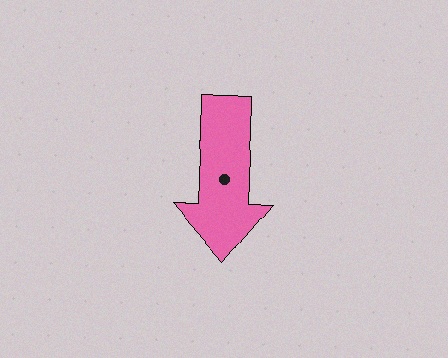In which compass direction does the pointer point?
South.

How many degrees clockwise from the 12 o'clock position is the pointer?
Approximately 180 degrees.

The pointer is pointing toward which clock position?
Roughly 6 o'clock.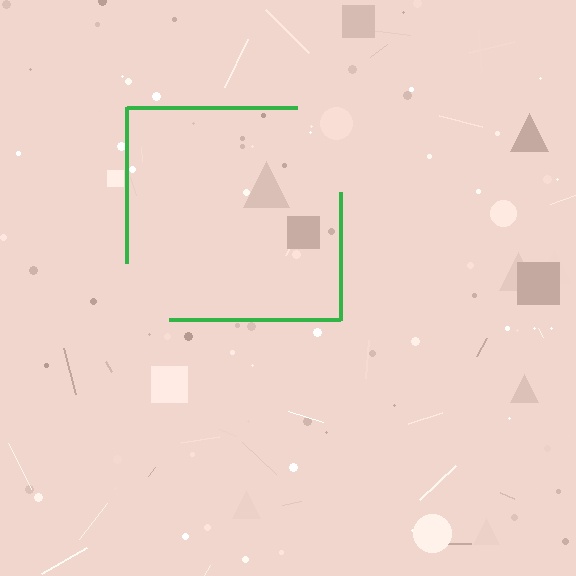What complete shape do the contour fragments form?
The contour fragments form a square.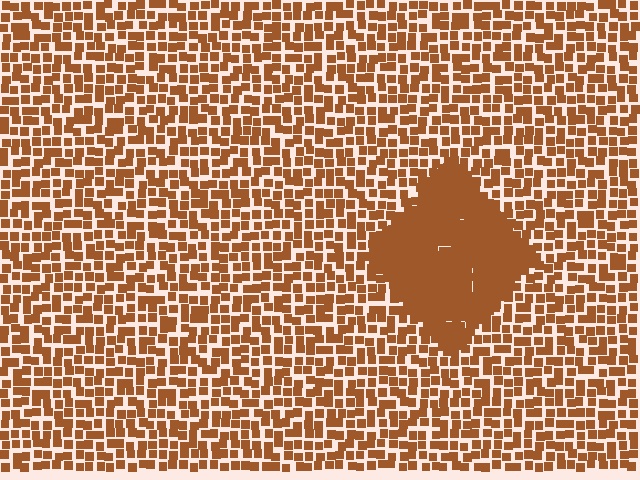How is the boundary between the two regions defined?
The boundary is defined by a change in element density (approximately 2.3x ratio). All elements are the same color, size, and shape.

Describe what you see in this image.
The image contains small brown elements arranged at two different densities. A diamond-shaped region is visible where the elements are more densely packed than the surrounding area.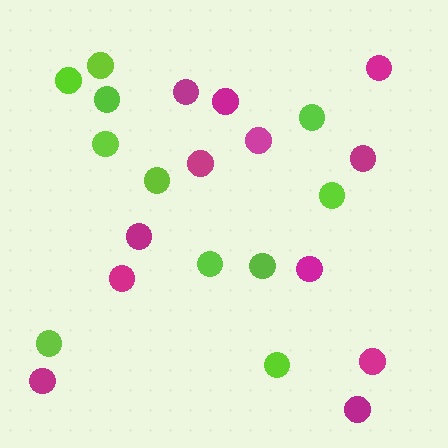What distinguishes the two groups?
There are 2 groups: one group of magenta circles (12) and one group of lime circles (11).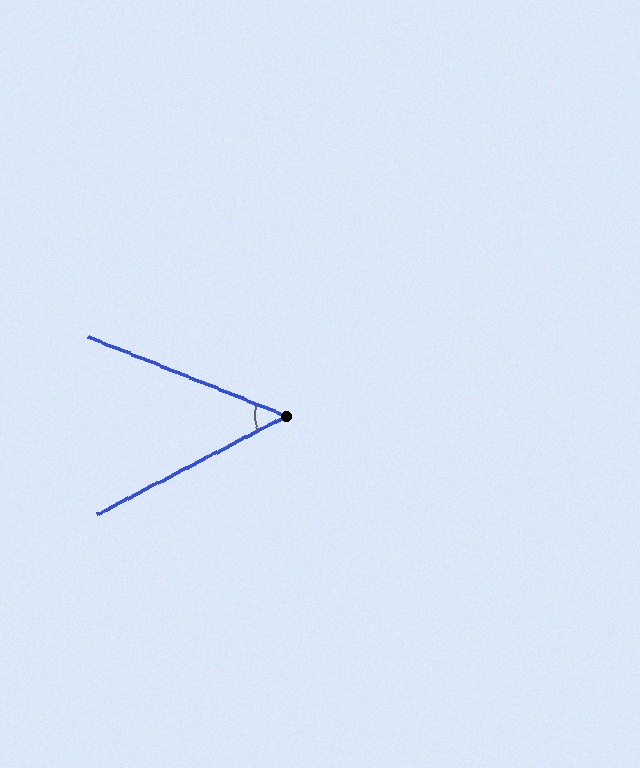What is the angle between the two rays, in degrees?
Approximately 49 degrees.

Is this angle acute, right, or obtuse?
It is acute.